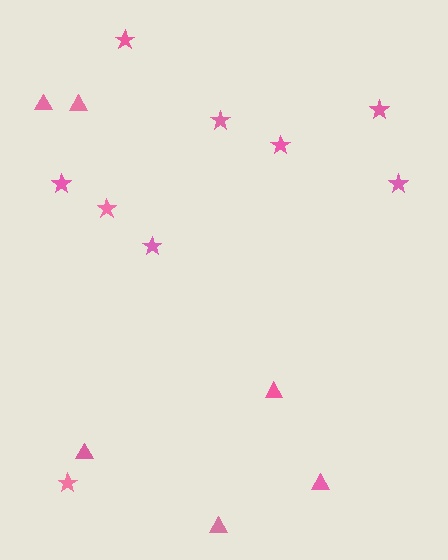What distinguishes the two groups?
There are 2 groups: one group of triangles (6) and one group of stars (9).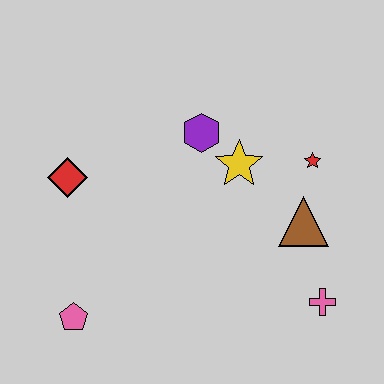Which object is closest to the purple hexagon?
The yellow star is closest to the purple hexagon.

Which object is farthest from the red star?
The pink pentagon is farthest from the red star.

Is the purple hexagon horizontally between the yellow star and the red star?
No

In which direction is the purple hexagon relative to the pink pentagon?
The purple hexagon is above the pink pentagon.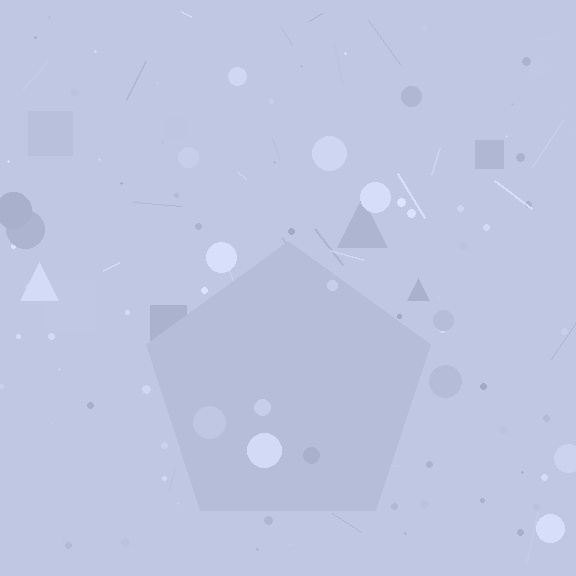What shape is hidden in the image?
A pentagon is hidden in the image.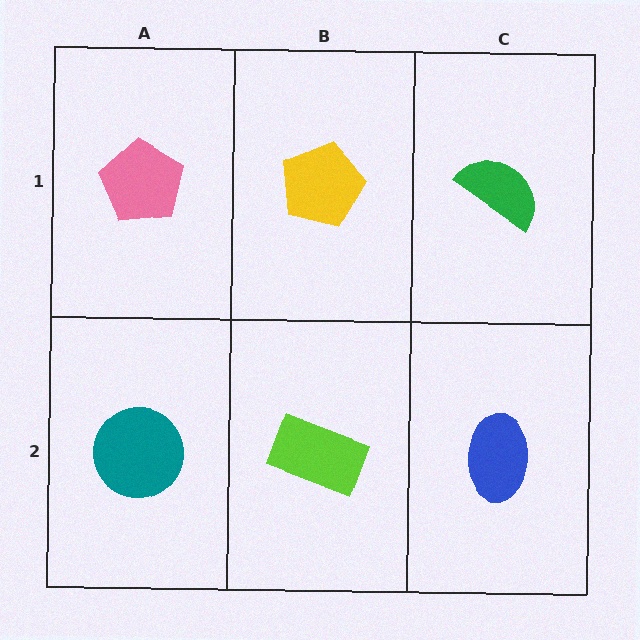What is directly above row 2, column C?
A green semicircle.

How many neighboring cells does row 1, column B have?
3.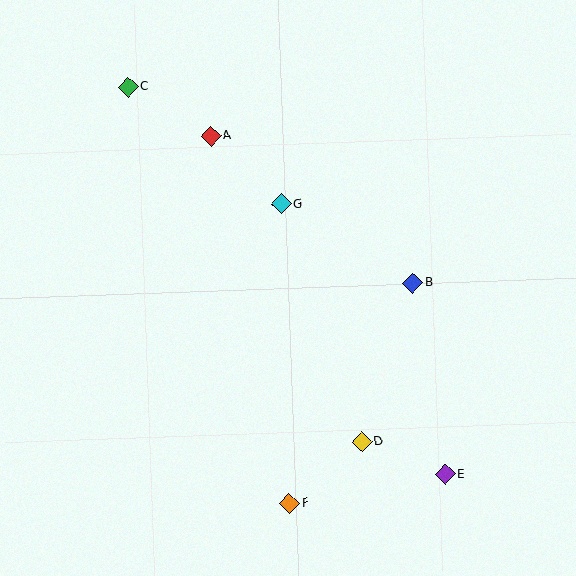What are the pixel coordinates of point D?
Point D is at (362, 442).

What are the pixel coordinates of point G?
Point G is at (281, 204).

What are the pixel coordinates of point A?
Point A is at (211, 136).